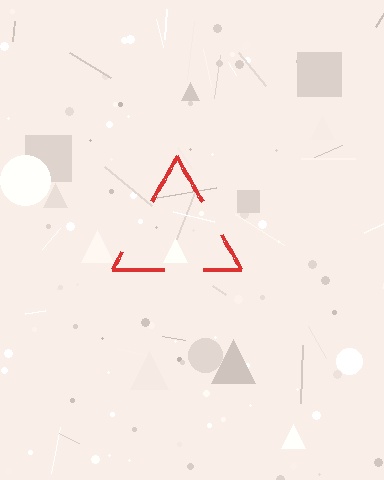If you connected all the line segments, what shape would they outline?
They would outline a triangle.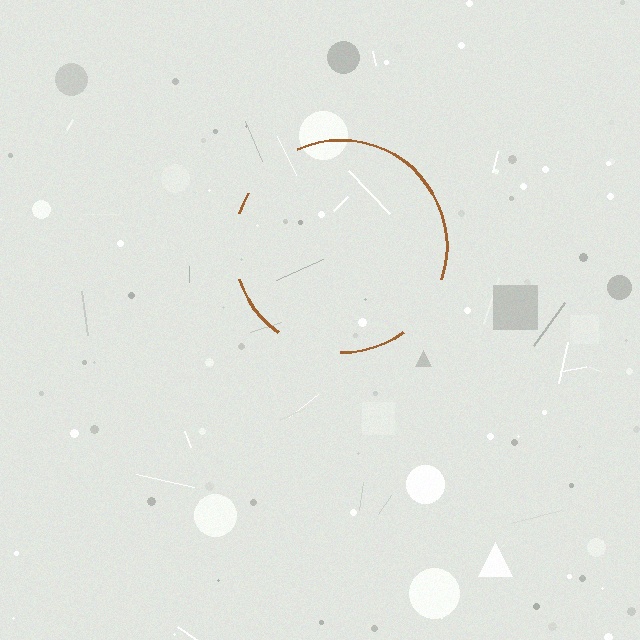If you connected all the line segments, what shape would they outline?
They would outline a circle.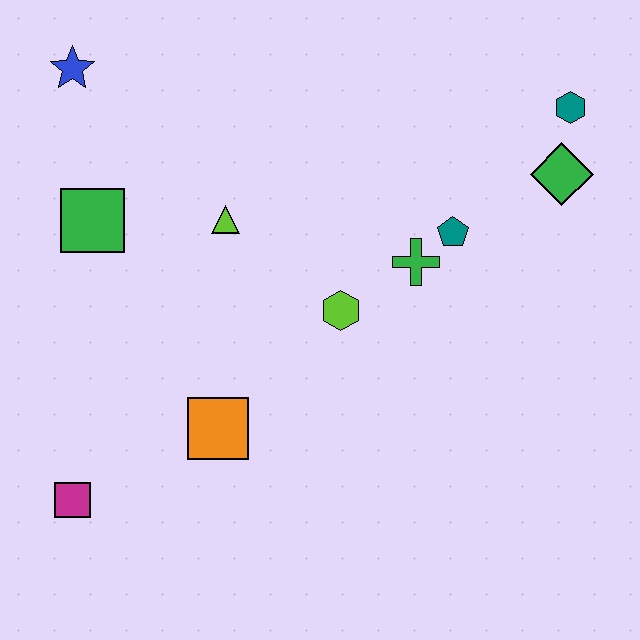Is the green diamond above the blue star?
No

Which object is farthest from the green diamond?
The magenta square is farthest from the green diamond.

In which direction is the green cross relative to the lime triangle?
The green cross is to the right of the lime triangle.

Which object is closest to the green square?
The lime triangle is closest to the green square.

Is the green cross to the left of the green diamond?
Yes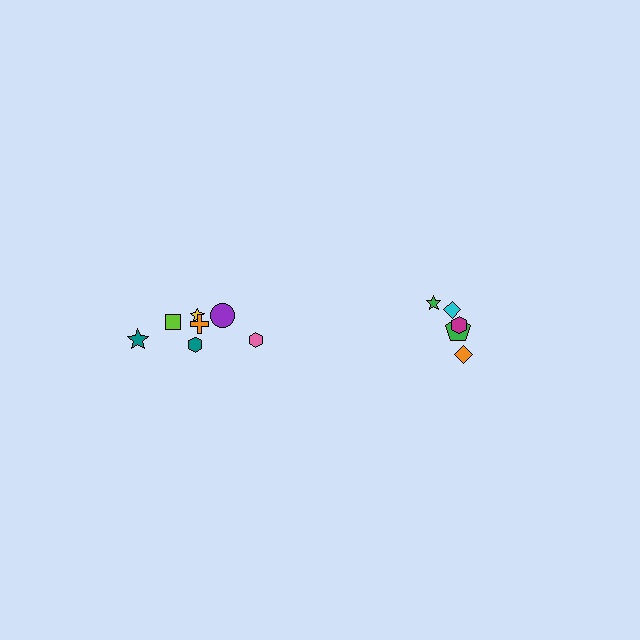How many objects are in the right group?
There are 5 objects.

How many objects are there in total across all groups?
There are 12 objects.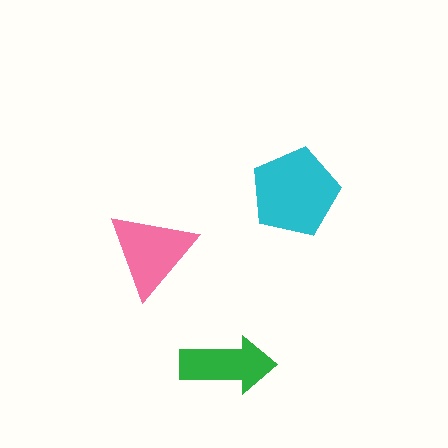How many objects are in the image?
There are 3 objects in the image.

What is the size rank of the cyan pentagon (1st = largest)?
1st.